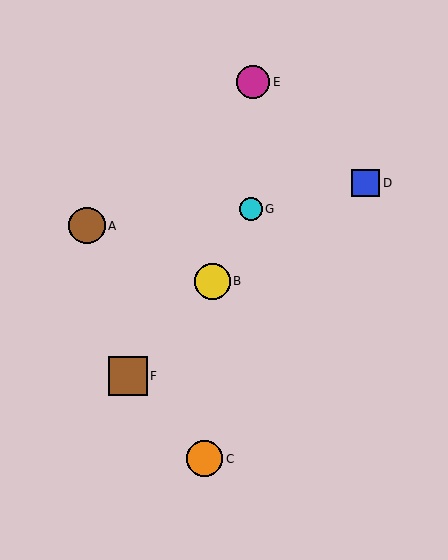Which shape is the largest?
The brown square (labeled F) is the largest.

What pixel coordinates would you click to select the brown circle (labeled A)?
Click at (87, 226) to select the brown circle A.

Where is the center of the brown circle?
The center of the brown circle is at (87, 226).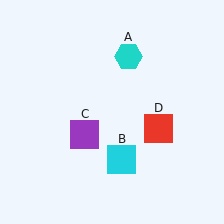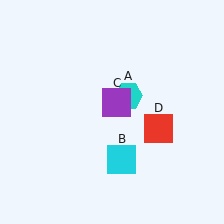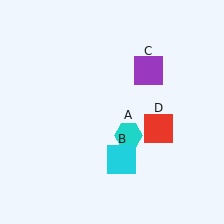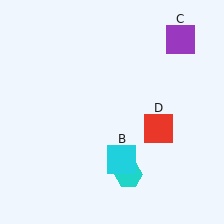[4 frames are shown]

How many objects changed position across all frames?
2 objects changed position: cyan hexagon (object A), purple square (object C).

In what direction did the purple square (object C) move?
The purple square (object C) moved up and to the right.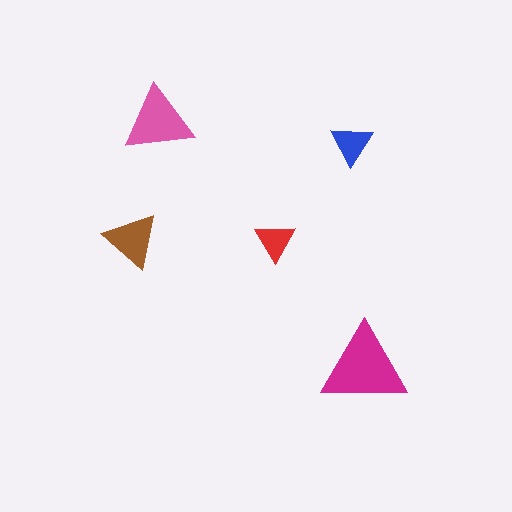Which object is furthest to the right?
The magenta triangle is rightmost.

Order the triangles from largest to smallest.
the magenta one, the pink one, the brown one, the blue one, the red one.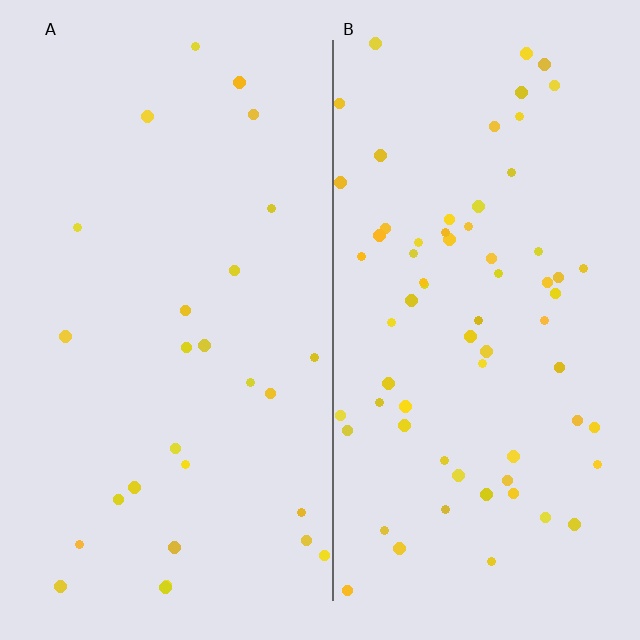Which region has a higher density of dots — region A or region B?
B (the right).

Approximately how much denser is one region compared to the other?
Approximately 2.5× — region B over region A.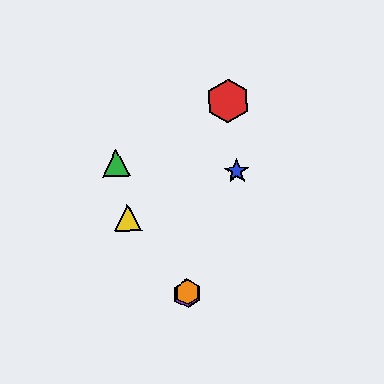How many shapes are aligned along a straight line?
3 shapes (the blue star, the purple hexagon, the orange hexagon) are aligned along a straight line.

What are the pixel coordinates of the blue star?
The blue star is at (237, 171).